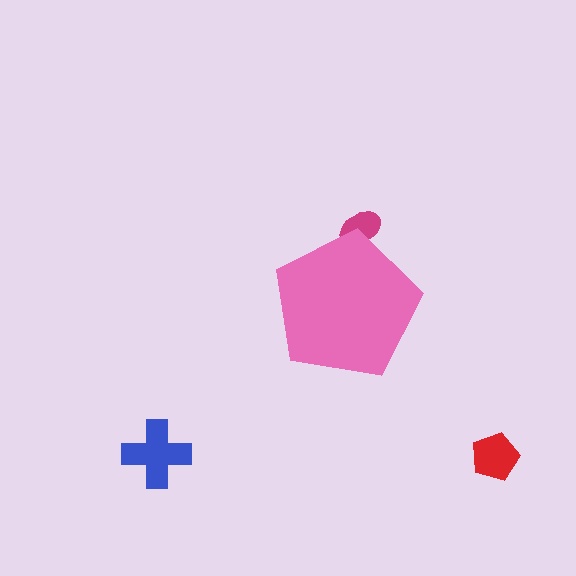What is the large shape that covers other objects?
A pink pentagon.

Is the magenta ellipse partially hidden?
Yes, the magenta ellipse is partially hidden behind the pink pentagon.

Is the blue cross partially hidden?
No, the blue cross is fully visible.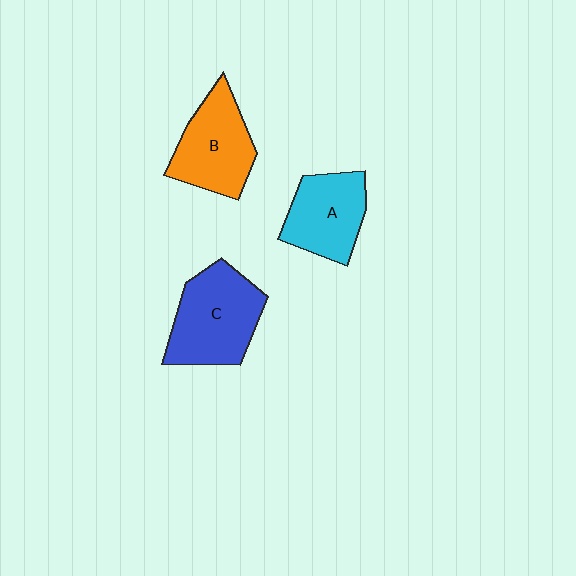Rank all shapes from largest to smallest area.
From largest to smallest: C (blue), B (orange), A (cyan).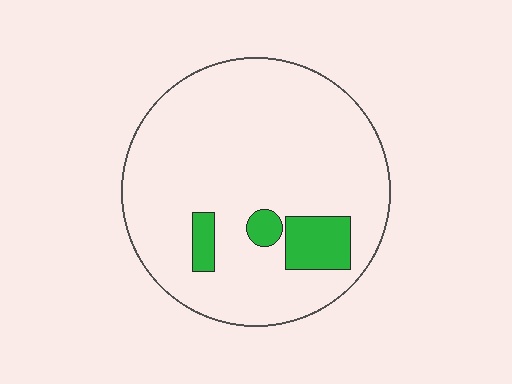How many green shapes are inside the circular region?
3.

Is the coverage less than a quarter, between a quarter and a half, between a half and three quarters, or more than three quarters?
Less than a quarter.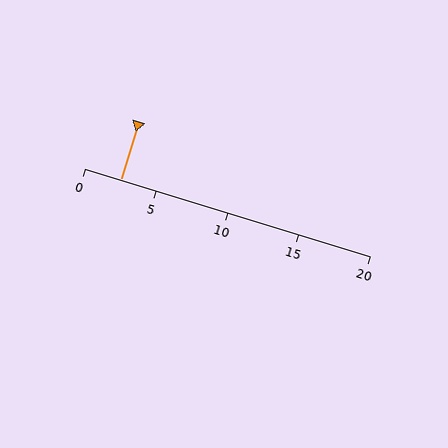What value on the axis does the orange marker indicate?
The marker indicates approximately 2.5.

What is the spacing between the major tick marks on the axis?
The major ticks are spaced 5 apart.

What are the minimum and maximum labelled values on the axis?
The axis runs from 0 to 20.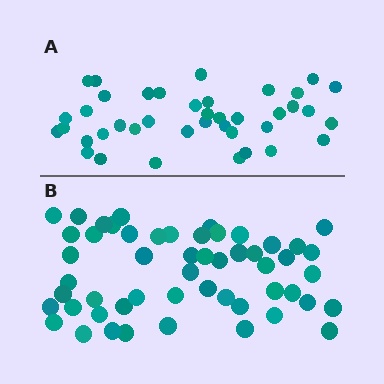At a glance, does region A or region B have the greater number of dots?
Region B (the bottom region) has more dots.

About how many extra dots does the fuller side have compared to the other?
Region B has approximately 15 more dots than region A.